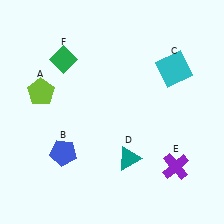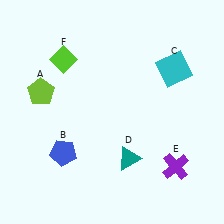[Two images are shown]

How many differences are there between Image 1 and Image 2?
There is 1 difference between the two images.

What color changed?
The diamond (F) changed from green in Image 1 to lime in Image 2.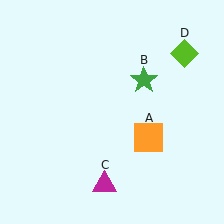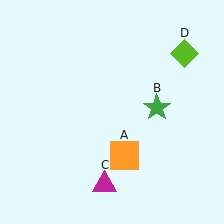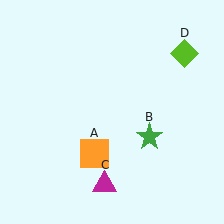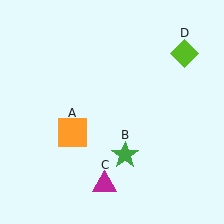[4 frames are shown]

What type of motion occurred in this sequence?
The orange square (object A), green star (object B) rotated clockwise around the center of the scene.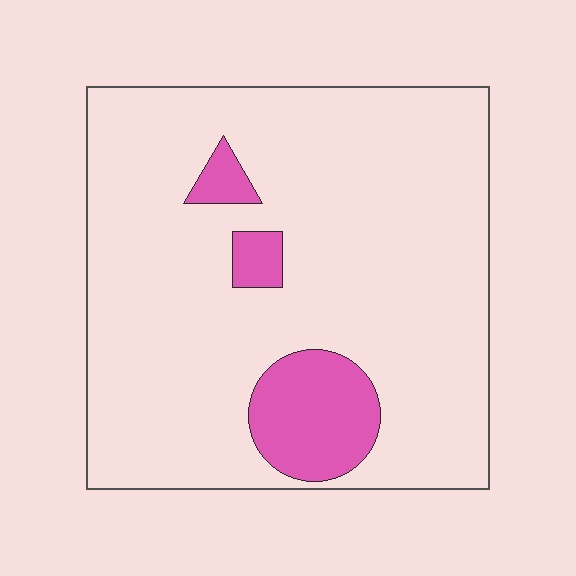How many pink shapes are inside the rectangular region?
3.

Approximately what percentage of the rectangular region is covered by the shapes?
Approximately 10%.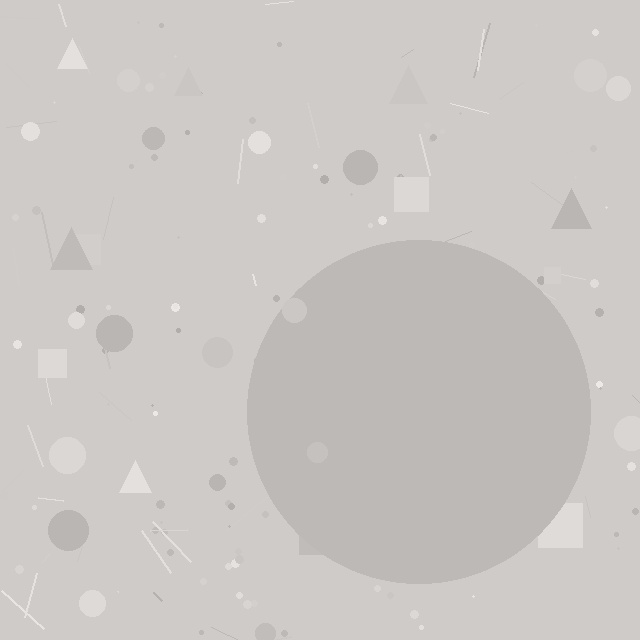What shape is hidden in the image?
A circle is hidden in the image.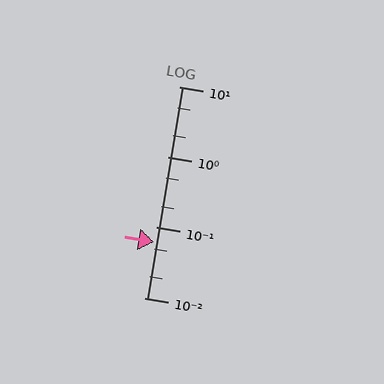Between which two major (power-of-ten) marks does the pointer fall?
The pointer is between 0.01 and 0.1.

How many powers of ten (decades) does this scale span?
The scale spans 3 decades, from 0.01 to 10.